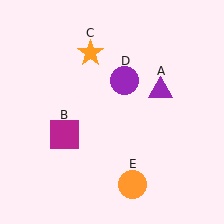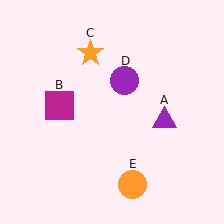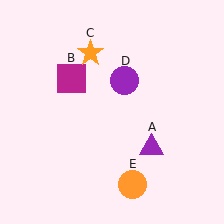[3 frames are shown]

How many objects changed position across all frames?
2 objects changed position: purple triangle (object A), magenta square (object B).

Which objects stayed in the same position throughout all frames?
Orange star (object C) and purple circle (object D) and orange circle (object E) remained stationary.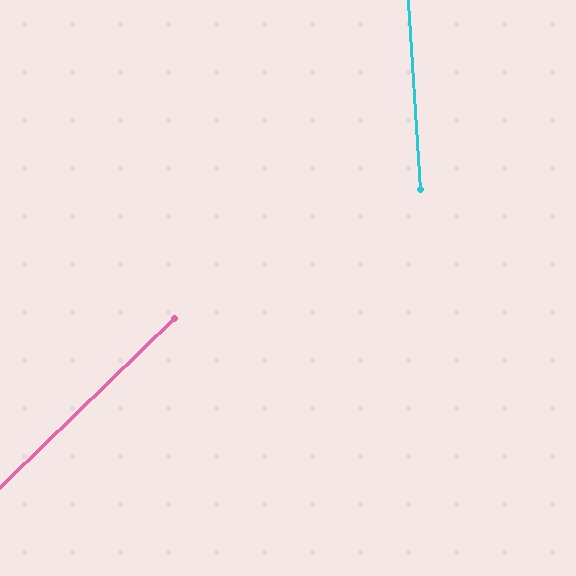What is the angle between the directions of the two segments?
Approximately 50 degrees.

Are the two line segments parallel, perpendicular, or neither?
Neither parallel nor perpendicular — they differ by about 50°.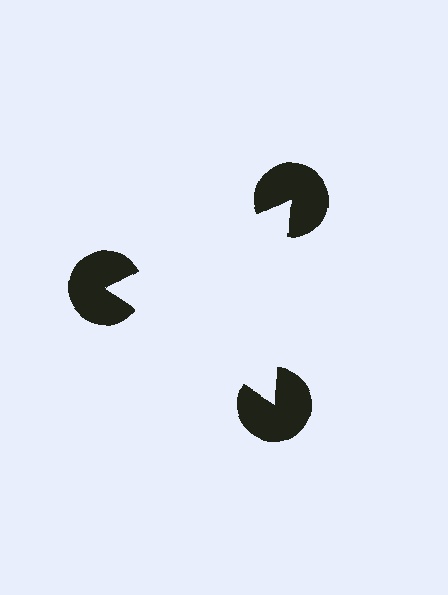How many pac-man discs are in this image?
There are 3 — one at each vertex of the illusory triangle.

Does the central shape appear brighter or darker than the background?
It typically appears slightly brighter than the background, even though no actual brightness change is drawn.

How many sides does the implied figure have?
3 sides.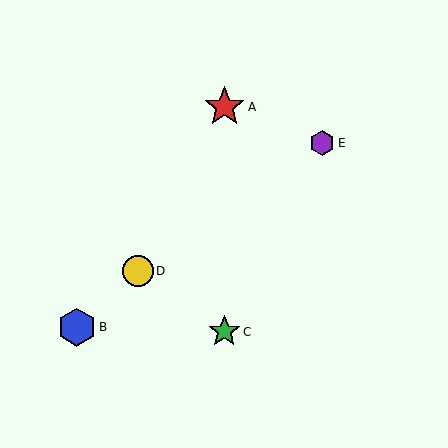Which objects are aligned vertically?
Objects A, C are aligned vertically.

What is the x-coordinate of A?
Object A is at x≈224.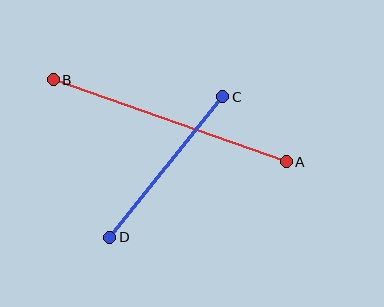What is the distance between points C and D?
The distance is approximately 180 pixels.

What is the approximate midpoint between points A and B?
The midpoint is at approximately (170, 121) pixels.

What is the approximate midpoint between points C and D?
The midpoint is at approximately (166, 167) pixels.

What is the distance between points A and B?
The distance is approximately 247 pixels.